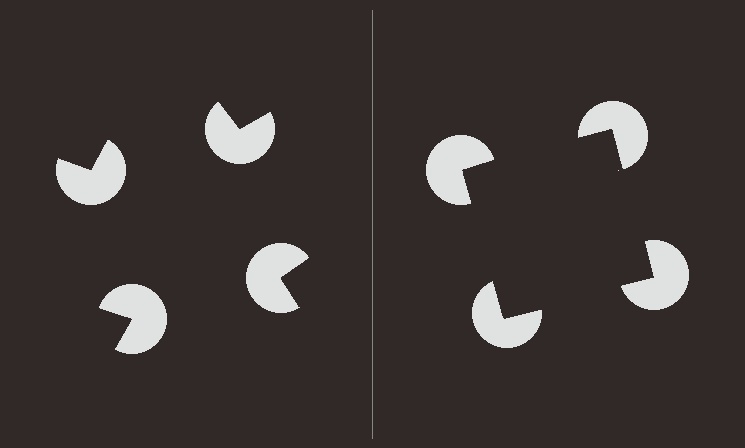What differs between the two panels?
The pac-man discs are positioned identically on both sides; only the wedge orientations differ. On the right they align to a square; on the left they are misaligned.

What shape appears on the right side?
An illusory square.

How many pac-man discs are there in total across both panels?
8 — 4 on each side.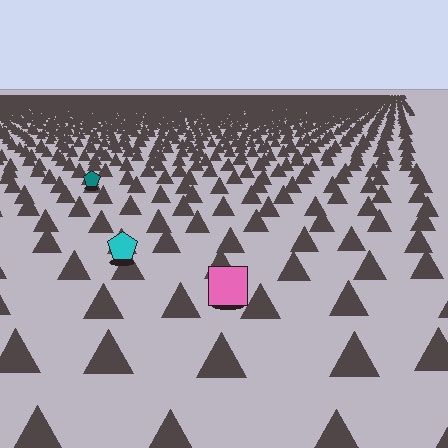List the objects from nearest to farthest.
From nearest to farthest: the pink square, the cyan pentagon, the teal pentagon.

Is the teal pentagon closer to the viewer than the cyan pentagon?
No. The cyan pentagon is closer — you can tell from the texture gradient: the ground texture is coarser near it.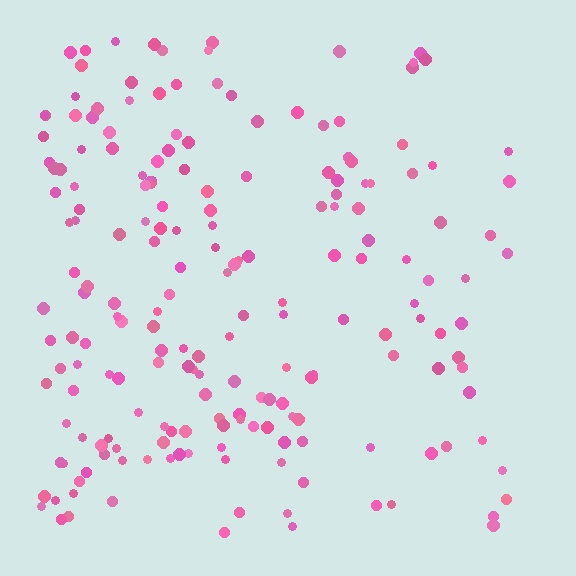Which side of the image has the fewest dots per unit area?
The right.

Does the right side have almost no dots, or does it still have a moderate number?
Still a moderate number, just noticeably fewer than the left.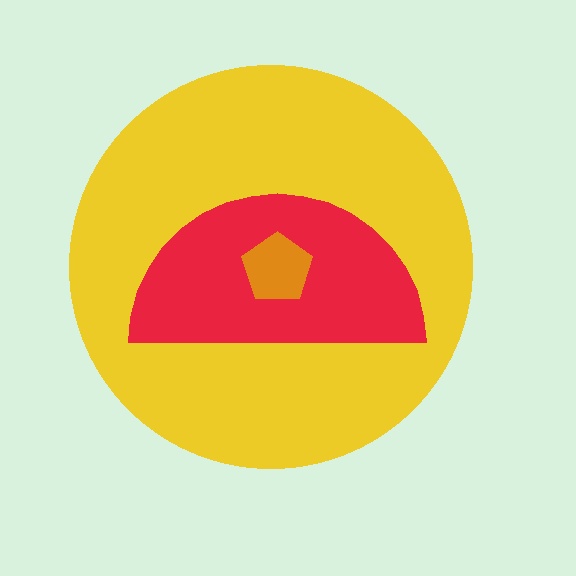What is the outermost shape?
The yellow circle.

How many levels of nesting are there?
3.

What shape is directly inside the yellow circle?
The red semicircle.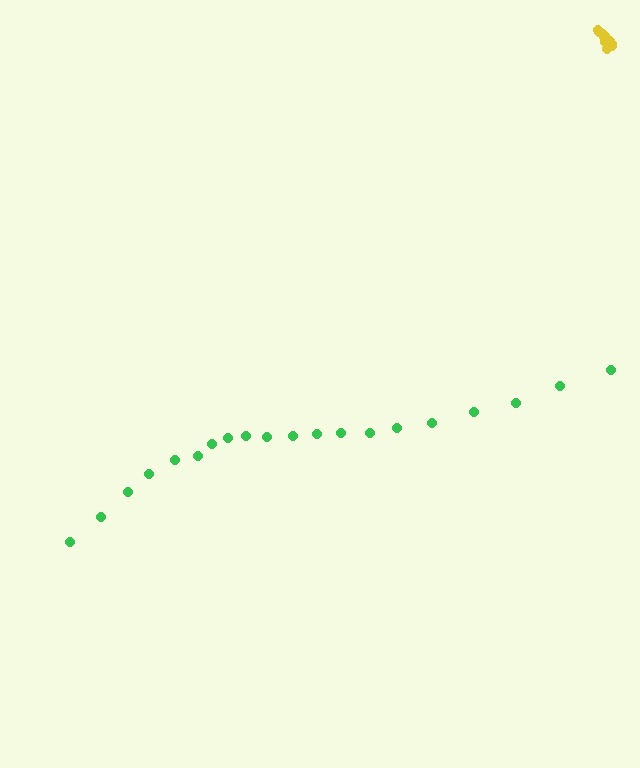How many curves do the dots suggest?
There are 2 distinct paths.